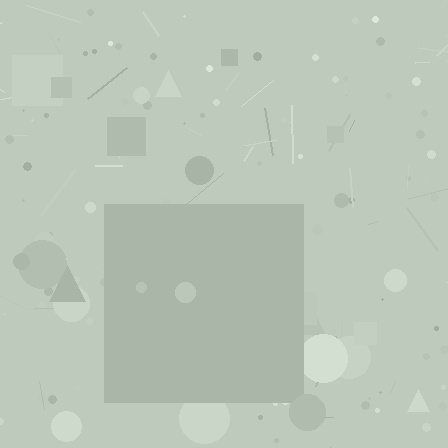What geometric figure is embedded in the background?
A square is embedded in the background.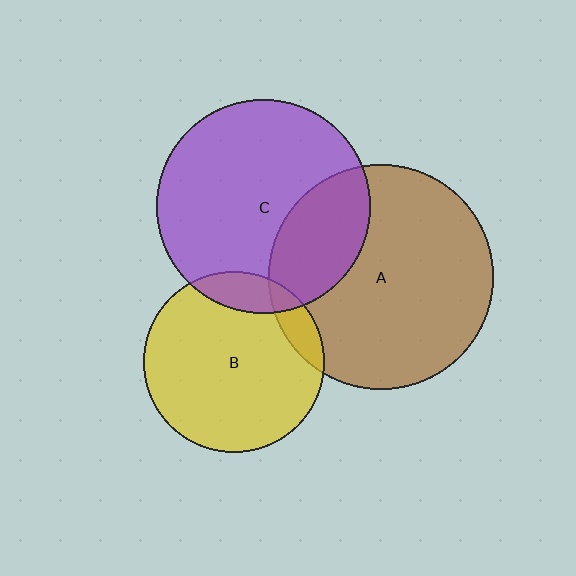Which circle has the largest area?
Circle A (brown).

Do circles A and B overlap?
Yes.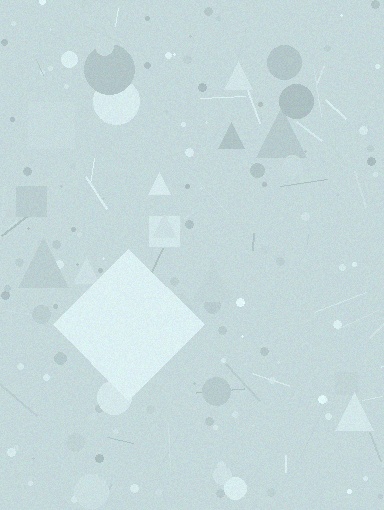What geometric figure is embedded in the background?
A diamond is embedded in the background.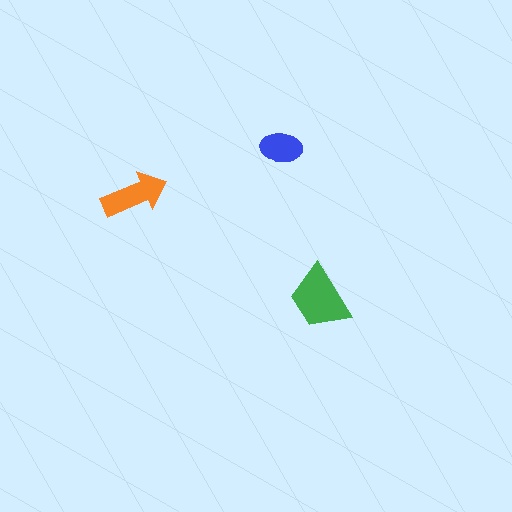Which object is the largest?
The green trapezoid.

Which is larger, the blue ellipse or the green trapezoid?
The green trapezoid.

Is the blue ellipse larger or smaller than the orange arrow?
Smaller.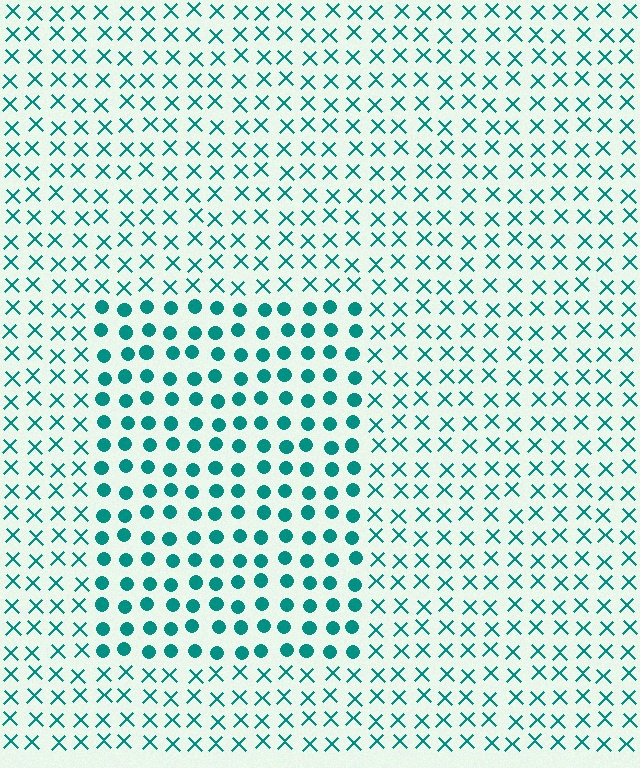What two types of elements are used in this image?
The image uses circles inside the rectangle region and X marks outside it.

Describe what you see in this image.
The image is filled with small teal elements arranged in a uniform grid. A rectangle-shaped region contains circles, while the surrounding area contains X marks. The boundary is defined purely by the change in element shape.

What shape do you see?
I see a rectangle.